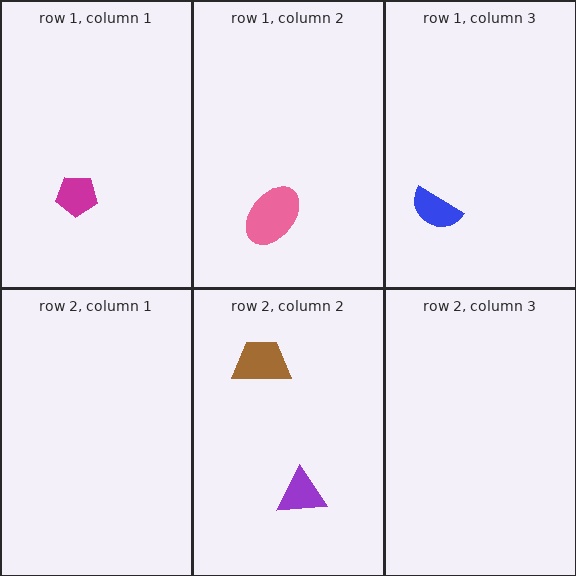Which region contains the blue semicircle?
The row 1, column 3 region.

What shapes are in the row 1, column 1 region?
The magenta pentagon.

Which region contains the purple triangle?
The row 2, column 2 region.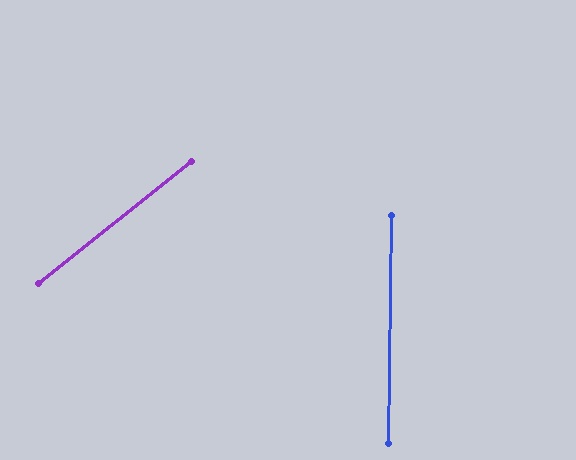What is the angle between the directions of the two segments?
Approximately 50 degrees.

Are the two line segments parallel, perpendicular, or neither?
Neither parallel nor perpendicular — they differ by about 50°.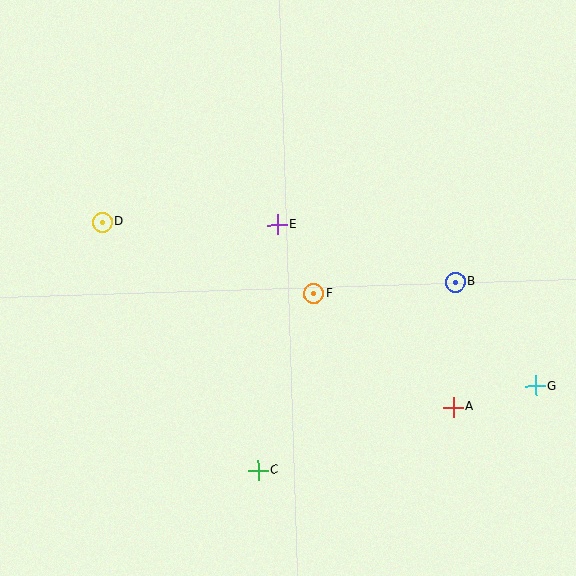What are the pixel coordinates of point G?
Point G is at (535, 386).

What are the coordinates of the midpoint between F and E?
The midpoint between F and E is at (295, 259).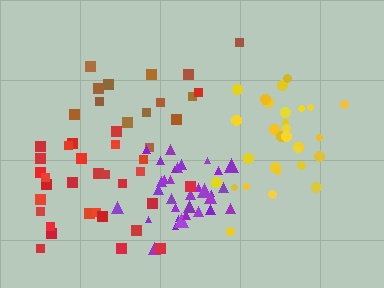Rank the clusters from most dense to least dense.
purple, yellow, red, brown.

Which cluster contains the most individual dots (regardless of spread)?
Purple (34).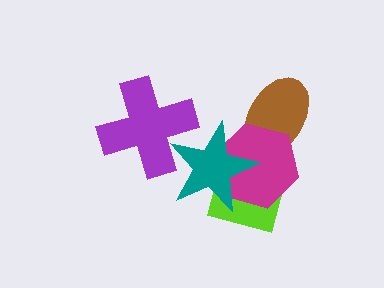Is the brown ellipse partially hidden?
Yes, it is partially covered by another shape.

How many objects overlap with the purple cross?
1 object overlaps with the purple cross.